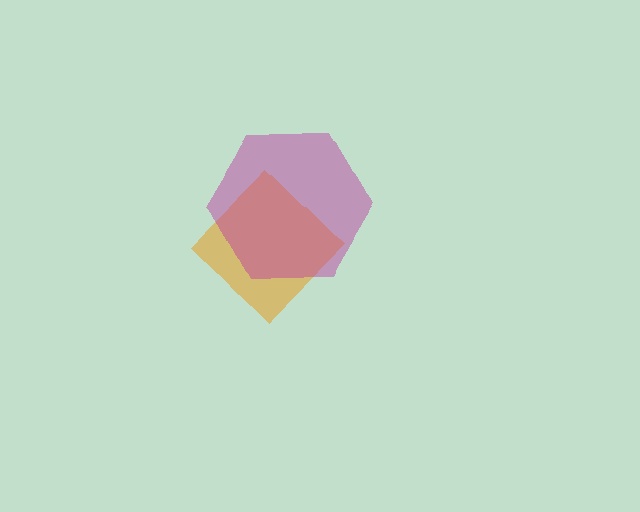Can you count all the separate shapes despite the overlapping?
Yes, there are 2 separate shapes.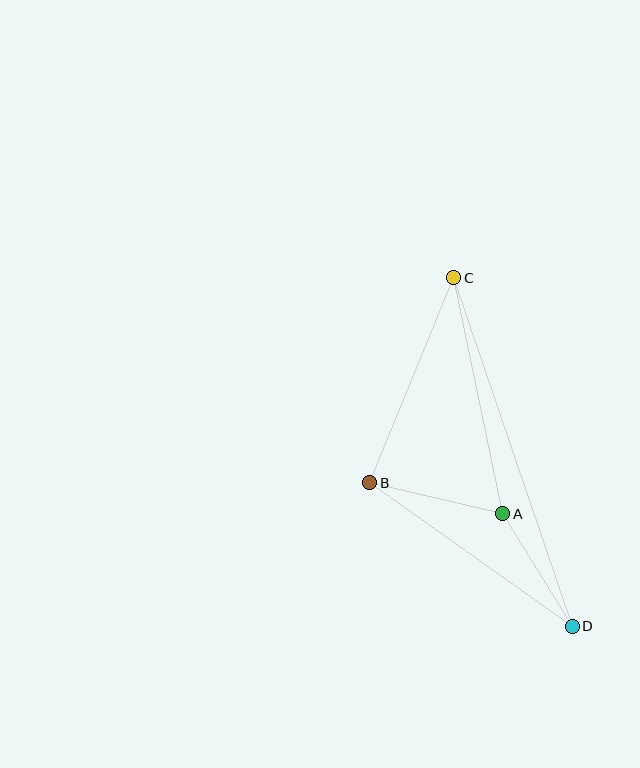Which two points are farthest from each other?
Points C and D are farthest from each other.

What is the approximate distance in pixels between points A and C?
The distance between A and C is approximately 241 pixels.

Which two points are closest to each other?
Points A and D are closest to each other.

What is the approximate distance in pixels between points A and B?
The distance between A and B is approximately 137 pixels.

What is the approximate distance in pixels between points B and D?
The distance between B and D is approximately 248 pixels.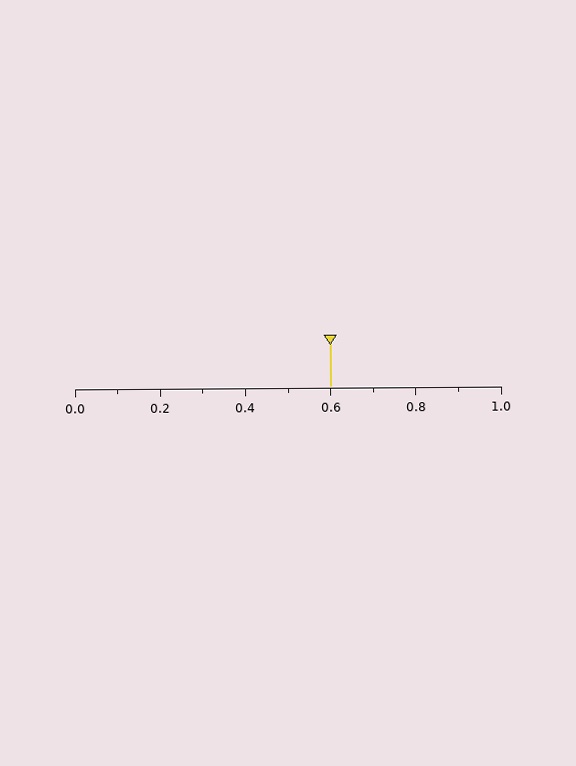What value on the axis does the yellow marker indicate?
The marker indicates approximately 0.6.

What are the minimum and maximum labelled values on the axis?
The axis runs from 0.0 to 1.0.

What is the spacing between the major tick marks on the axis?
The major ticks are spaced 0.2 apart.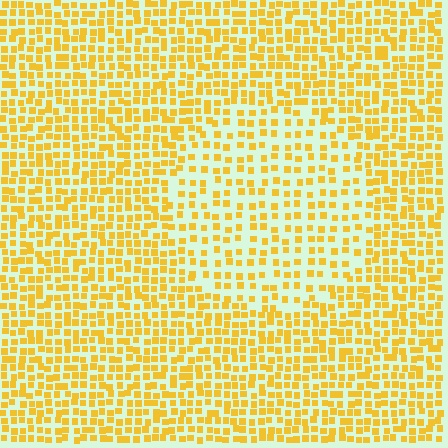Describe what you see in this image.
The image contains small yellow elements arranged at two different densities. A circle-shaped region is visible where the elements are less densely packed than the surrounding area.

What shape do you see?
I see a circle.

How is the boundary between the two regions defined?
The boundary is defined by a change in element density (approximately 1.7x ratio). All elements are the same color, size, and shape.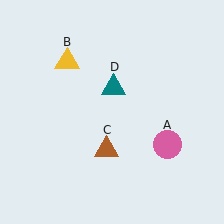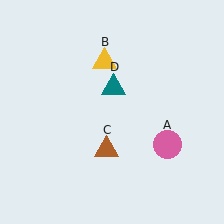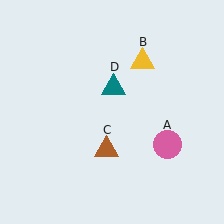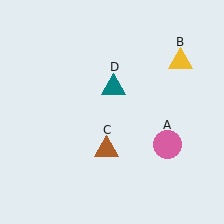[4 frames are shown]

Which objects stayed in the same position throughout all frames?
Pink circle (object A) and brown triangle (object C) and teal triangle (object D) remained stationary.